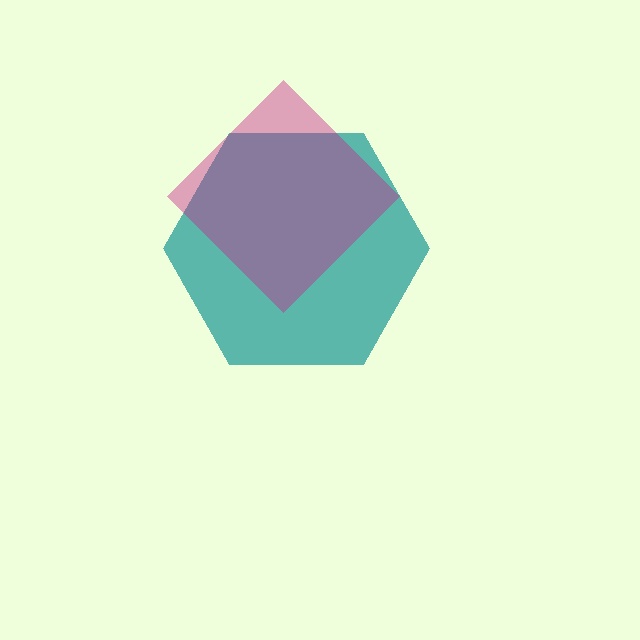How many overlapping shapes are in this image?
There are 2 overlapping shapes in the image.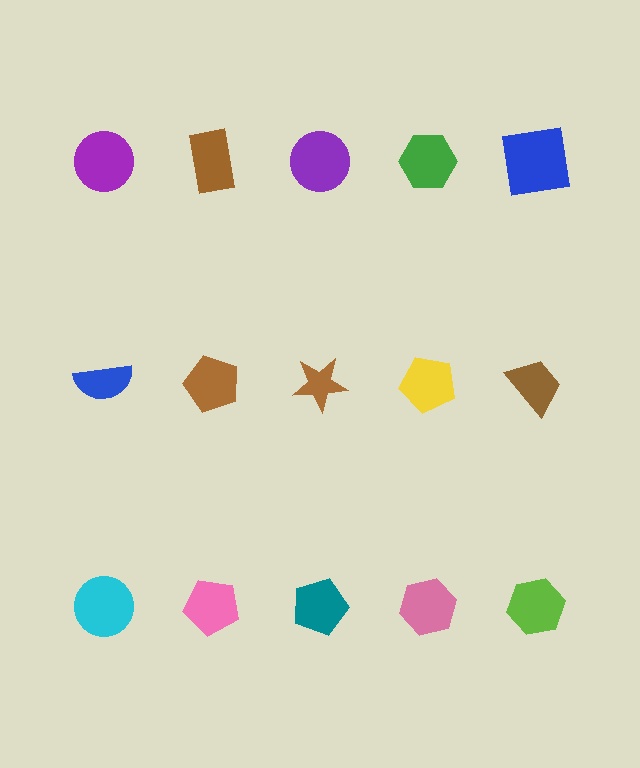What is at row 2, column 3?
A brown star.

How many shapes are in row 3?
5 shapes.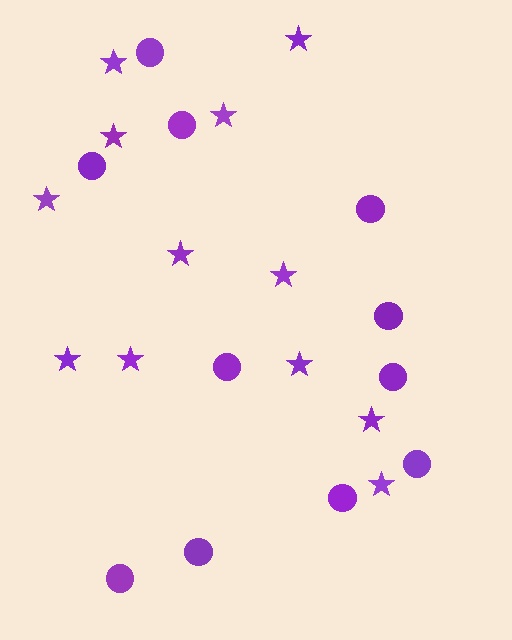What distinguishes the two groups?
There are 2 groups: one group of circles (11) and one group of stars (12).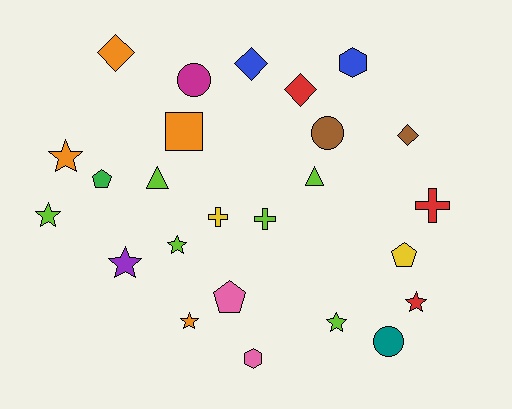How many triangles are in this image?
There are 2 triangles.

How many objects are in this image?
There are 25 objects.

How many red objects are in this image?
There are 3 red objects.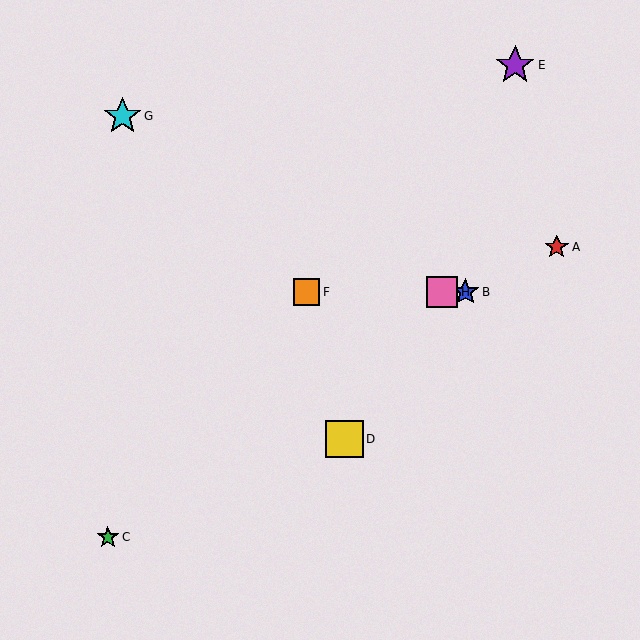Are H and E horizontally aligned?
No, H is at y≈292 and E is at y≈65.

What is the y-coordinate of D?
Object D is at y≈439.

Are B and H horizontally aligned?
Yes, both are at y≈292.